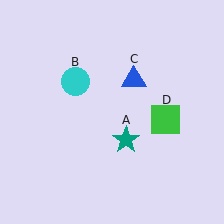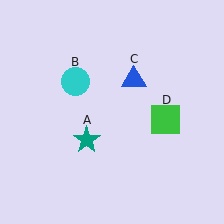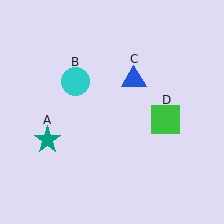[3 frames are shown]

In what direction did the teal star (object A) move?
The teal star (object A) moved left.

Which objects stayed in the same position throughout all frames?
Cyan circle (object B) and blue triangle (object C) and green square (object D) remained stationary.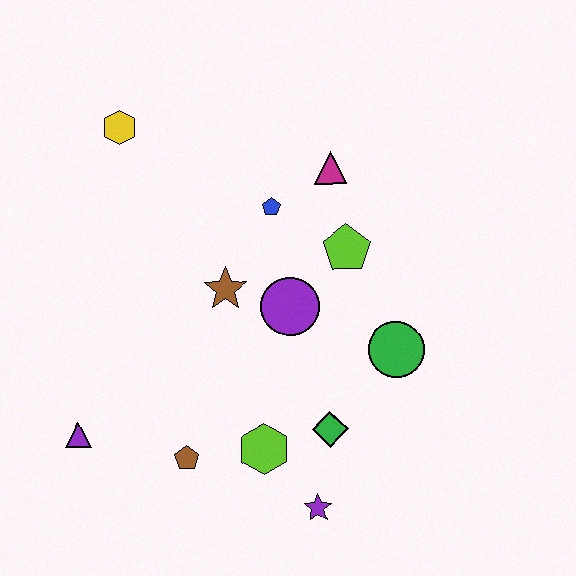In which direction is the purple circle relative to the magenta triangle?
The purple circle is below the magenta triangle.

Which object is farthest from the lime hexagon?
The yellow hexagon is farthest from the lime hexagon.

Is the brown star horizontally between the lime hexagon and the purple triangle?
Yes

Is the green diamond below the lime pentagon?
Yes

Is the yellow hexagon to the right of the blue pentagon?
No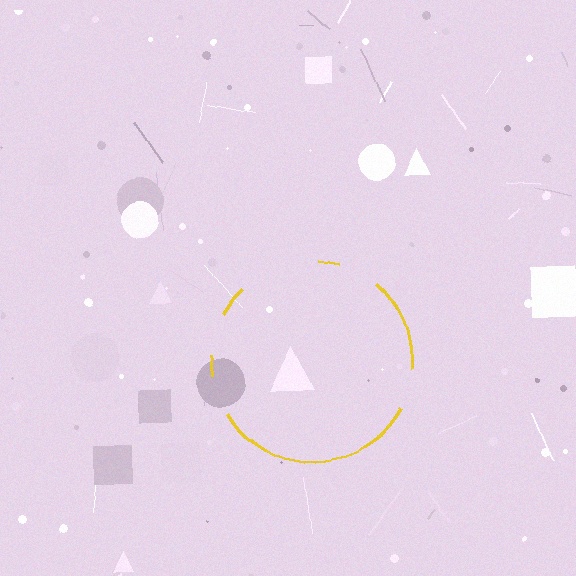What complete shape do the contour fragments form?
The contour fragments form a circle.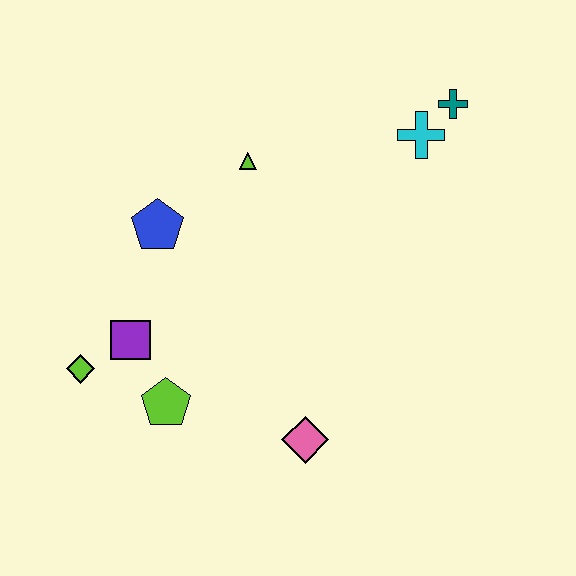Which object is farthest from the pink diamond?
The teal cross is farthest from the pink diamond.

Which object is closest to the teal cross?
The cyan cross is closest to the teal cross.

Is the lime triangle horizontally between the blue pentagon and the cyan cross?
Yes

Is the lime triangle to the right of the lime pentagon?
Yes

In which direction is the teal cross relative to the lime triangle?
The teal cross is to the right of the lime triangle.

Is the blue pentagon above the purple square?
Yes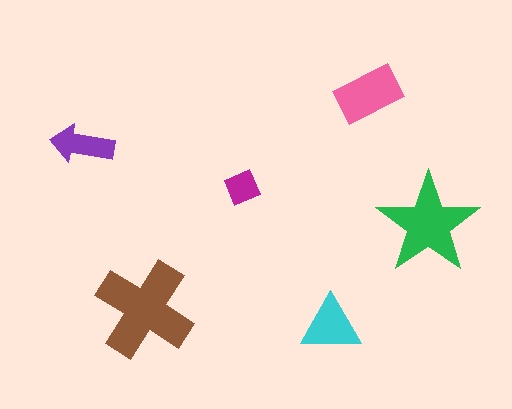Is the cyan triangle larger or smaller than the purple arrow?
Larger.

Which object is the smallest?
The magenta diamond.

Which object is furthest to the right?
The green star is rightmost.